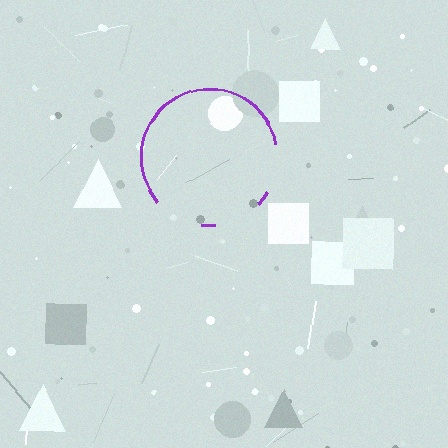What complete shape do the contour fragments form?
The contour fragments form a circle.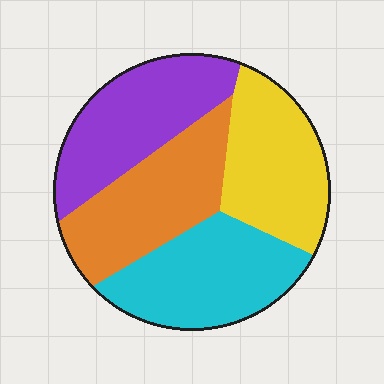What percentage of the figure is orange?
Orange covers around 25% of the figure.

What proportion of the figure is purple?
Purple covers 25% of the figure.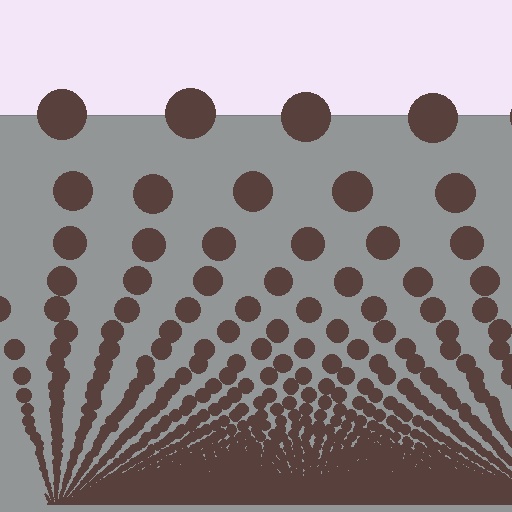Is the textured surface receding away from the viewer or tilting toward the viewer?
The surface appears to tilt toward the viewer. Texture elements get larger and sparser toward the top.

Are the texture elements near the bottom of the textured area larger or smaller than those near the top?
Smaller. The gradient is inverted — elements near the bottom are smaller and denser.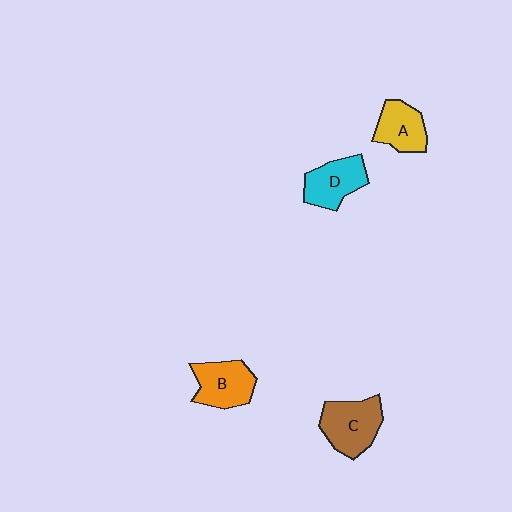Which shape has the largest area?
Shape C (brown).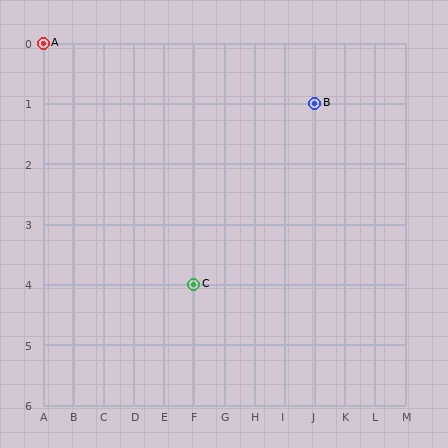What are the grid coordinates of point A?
Point A is at grid coordinates (A, 0).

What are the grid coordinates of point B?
Point B is at grid coordinates (J, 1).